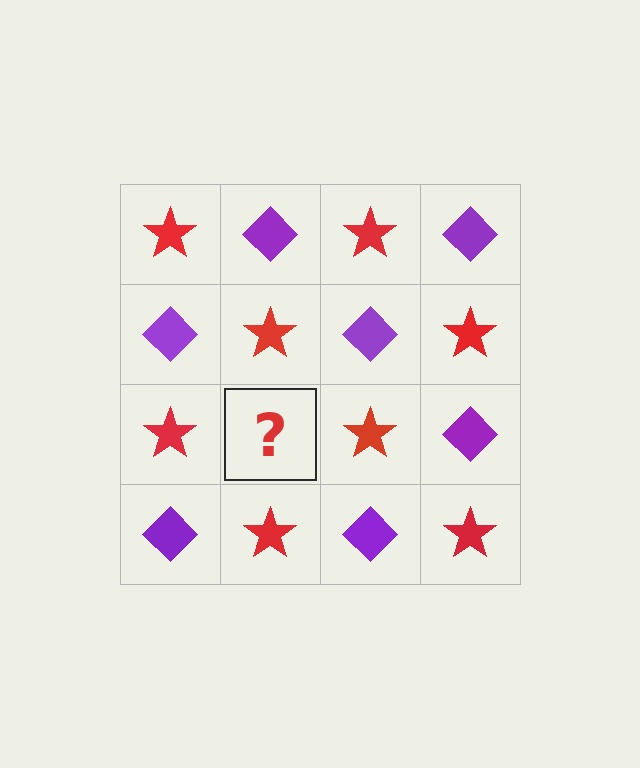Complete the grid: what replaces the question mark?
The question mark should be replaced with a purple diamond.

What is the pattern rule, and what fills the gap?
The rule is that it alternates red star and purple diamond in a checkerboard pattern. The gap should be filled with a purple diamond.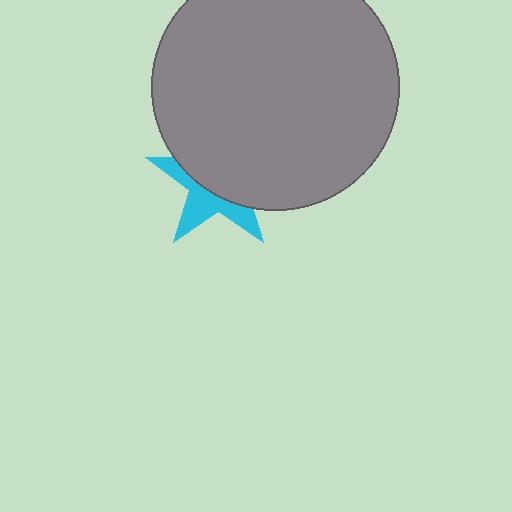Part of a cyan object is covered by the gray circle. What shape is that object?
It is a star.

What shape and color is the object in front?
The object in front is a gray circle.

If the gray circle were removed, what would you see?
You would see the complete cyan star.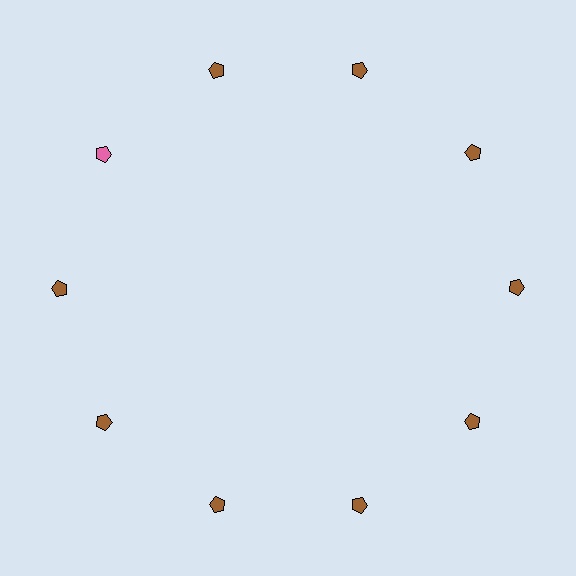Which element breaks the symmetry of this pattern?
The pink pentagon at roughly the 10 o'clock position breaks the symmetry. All other shapes are brown pentagons.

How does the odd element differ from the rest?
It has a different color: pink instead of brown.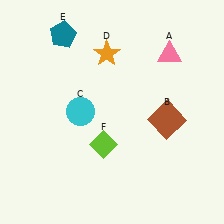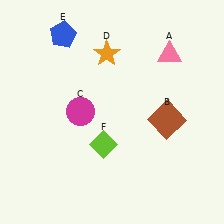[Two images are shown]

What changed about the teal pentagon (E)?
In Image 1, E is teal. In Image 2, it changed to blue.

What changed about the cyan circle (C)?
In Image 1, C is cyan. In Image 2, it changed to magenta.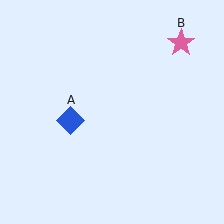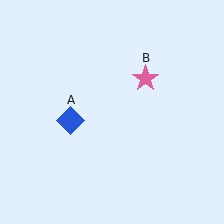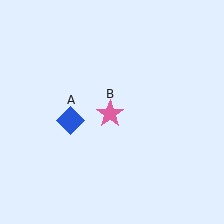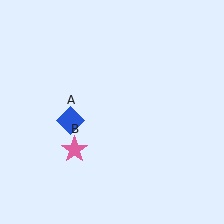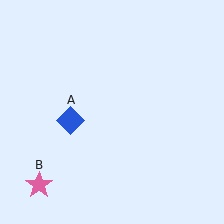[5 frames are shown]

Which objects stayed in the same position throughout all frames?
Blue diamond (object A) remained stationary.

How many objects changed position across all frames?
1 object changed position: pink star (object B).